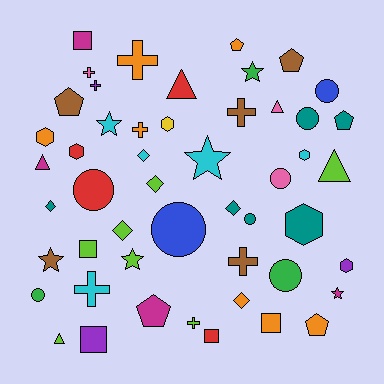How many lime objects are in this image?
There are 7 lime objects.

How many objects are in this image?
There are 50 objects.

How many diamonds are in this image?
There are 6 diamonds.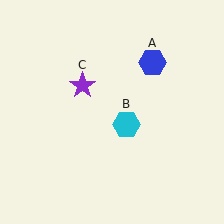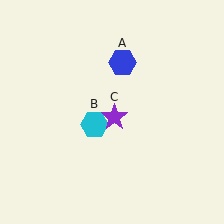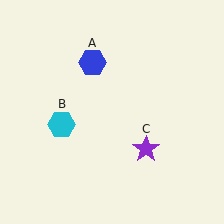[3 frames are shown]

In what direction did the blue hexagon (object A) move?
The blue hexagon (object A) moved left.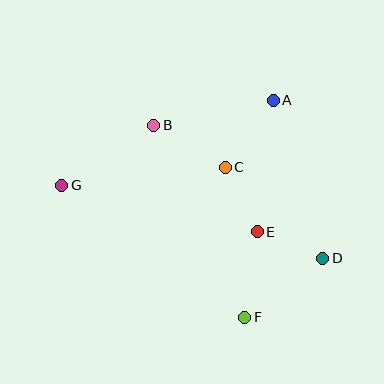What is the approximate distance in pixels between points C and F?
The distance between C and F is approximately 151 pixels.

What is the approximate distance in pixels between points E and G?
The distance between E and G is approximately 201 pixels.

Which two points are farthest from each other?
Points D and G are farthest from each other.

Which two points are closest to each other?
Points D and E are closest to each other.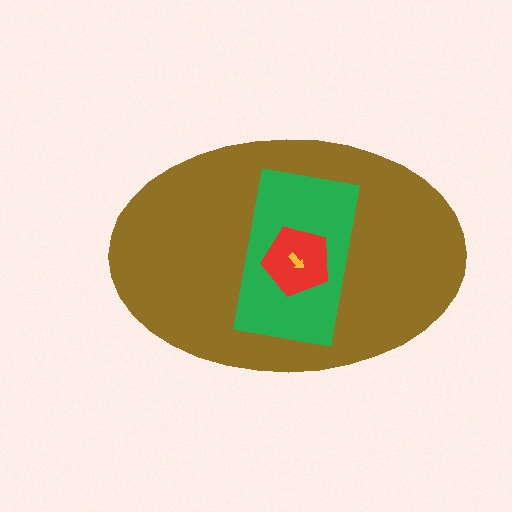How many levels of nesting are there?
4.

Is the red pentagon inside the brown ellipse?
Yes.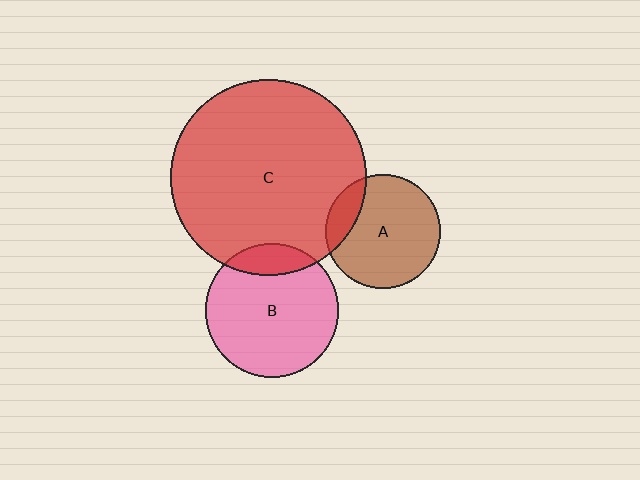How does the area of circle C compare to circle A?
Approximately 2.9 times.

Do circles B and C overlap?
Yes.